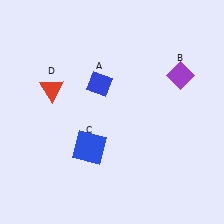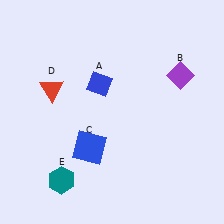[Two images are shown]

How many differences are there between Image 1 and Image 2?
There is 1 difference between the two images.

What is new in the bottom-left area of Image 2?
A teal hexagon (E) was added in the bottom-left area of Image 2.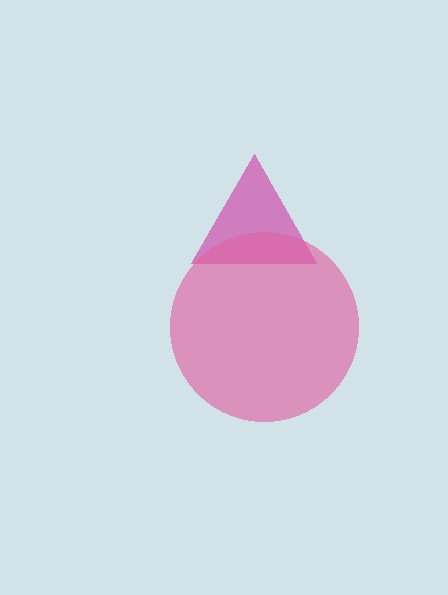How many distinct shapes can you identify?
There are 2 distinct shapes: a magenta triangle, a pink circle.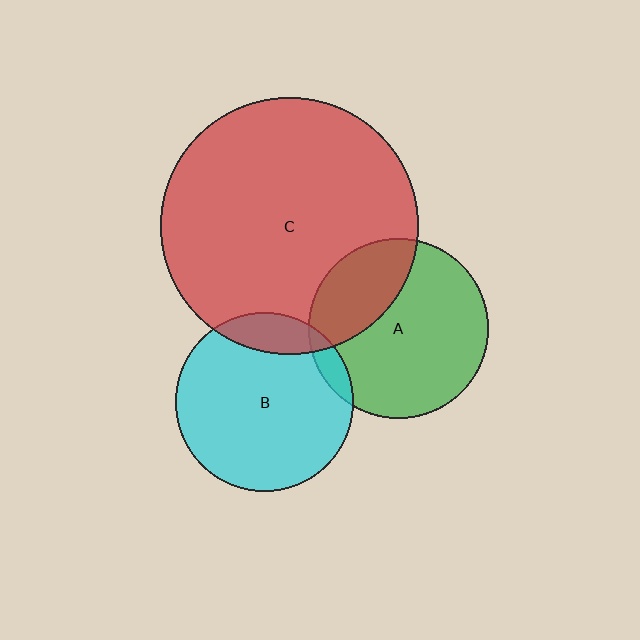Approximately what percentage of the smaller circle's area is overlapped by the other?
Approximately 5%.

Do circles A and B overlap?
Yes.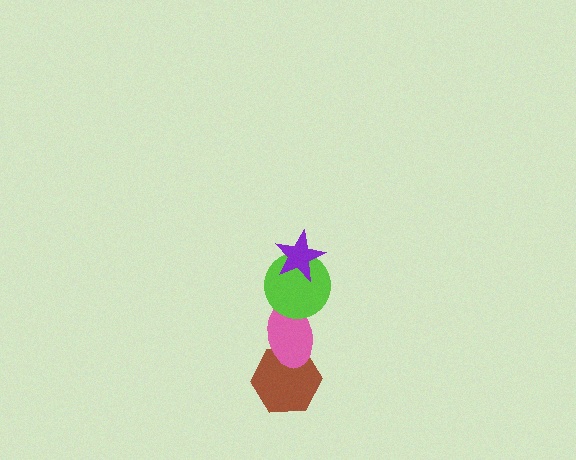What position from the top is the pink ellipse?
The pink ellipse is 3rd from the top.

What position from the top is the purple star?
The purple star is 1st from the top.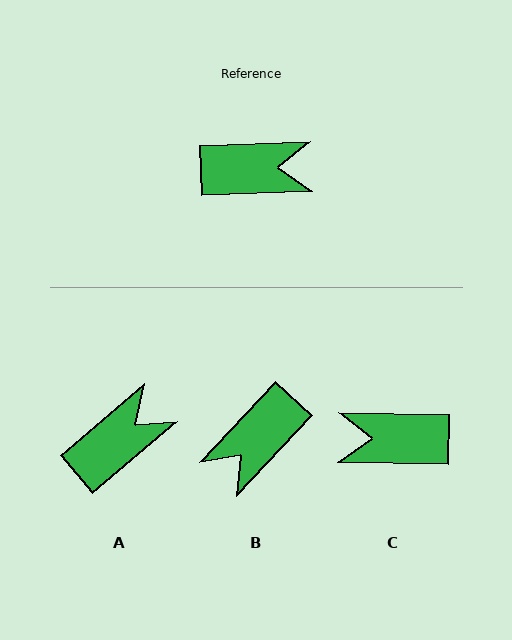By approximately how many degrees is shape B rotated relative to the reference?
Approximately 135 degrees clockwise.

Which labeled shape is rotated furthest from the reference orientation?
C, about 177 degrees away.